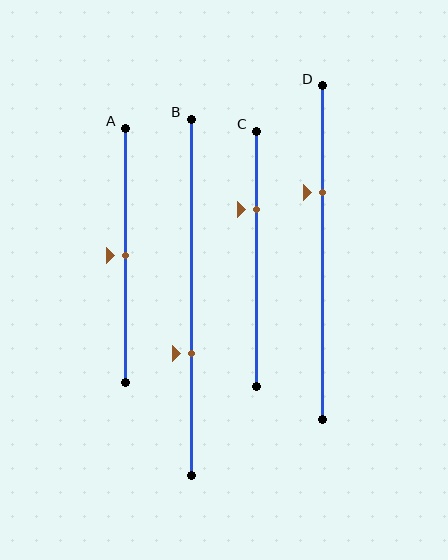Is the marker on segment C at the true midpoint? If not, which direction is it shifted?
No, the marker on segment C is shifted upward by about 19% of the segment length.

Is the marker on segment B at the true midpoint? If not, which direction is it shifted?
No, the marker on segment B is shifted downward by about 16% of the segment length.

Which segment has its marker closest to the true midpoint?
Segment A has its marker closest to the true midpoint.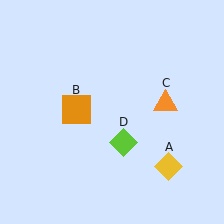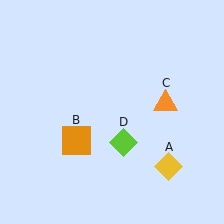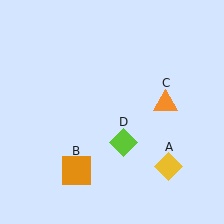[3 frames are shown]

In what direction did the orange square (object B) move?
The orange square (object B) moved down.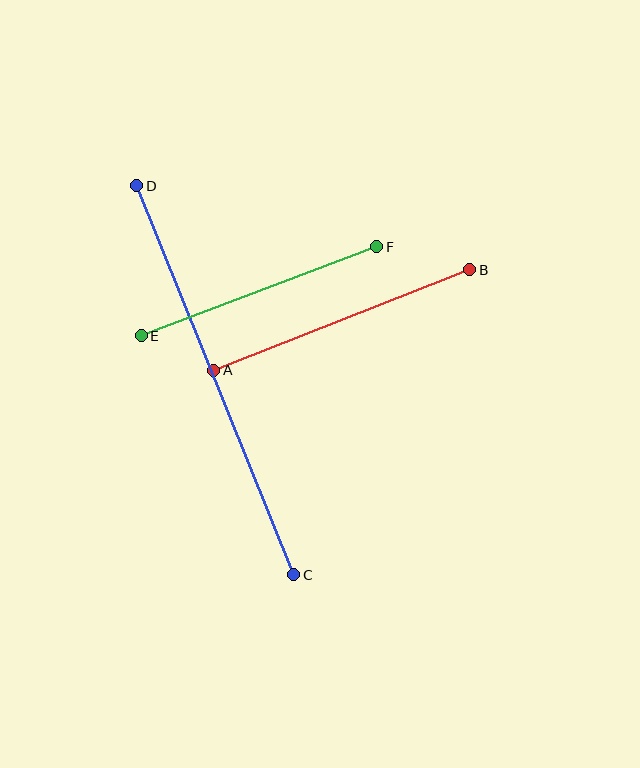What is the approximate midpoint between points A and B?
The midpoint is at approximately (342, 320) pixels.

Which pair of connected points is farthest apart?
Points C and D are farthest apart.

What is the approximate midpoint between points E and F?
The midpoint is at approximately (259, 291) pixels.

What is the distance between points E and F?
The distance is approximately 252 pixels.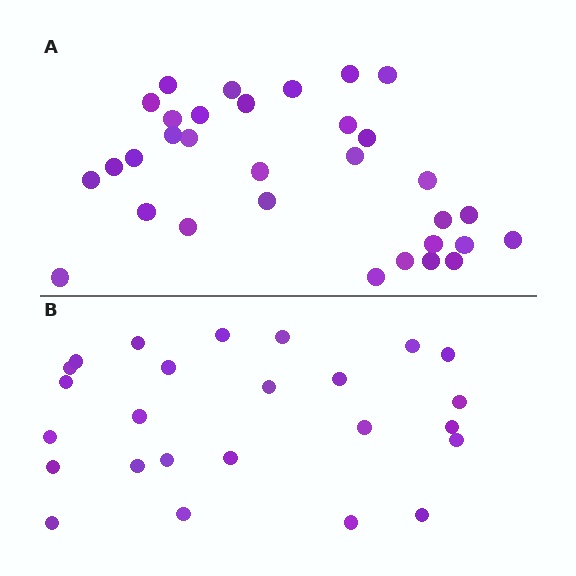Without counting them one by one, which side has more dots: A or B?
Region A (the top region) has more dots.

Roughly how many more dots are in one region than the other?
Region A has roughly 8 or so more dots than region B.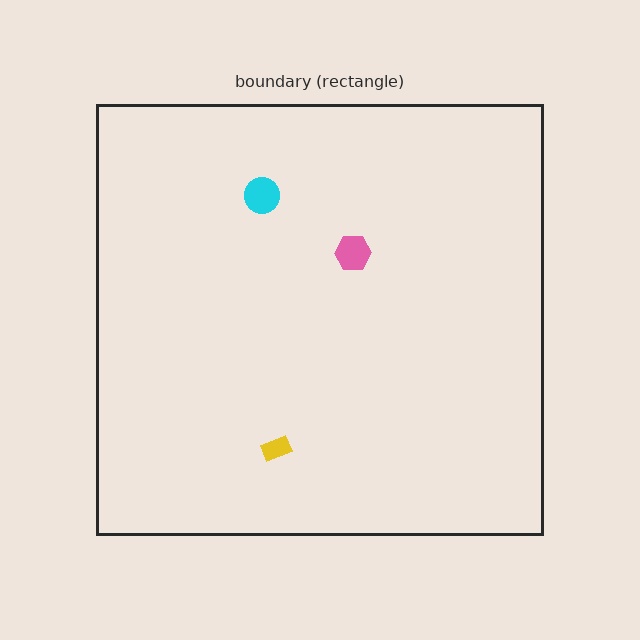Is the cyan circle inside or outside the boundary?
Inside.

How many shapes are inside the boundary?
3 inside, 0 outside.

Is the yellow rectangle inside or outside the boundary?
Inside.